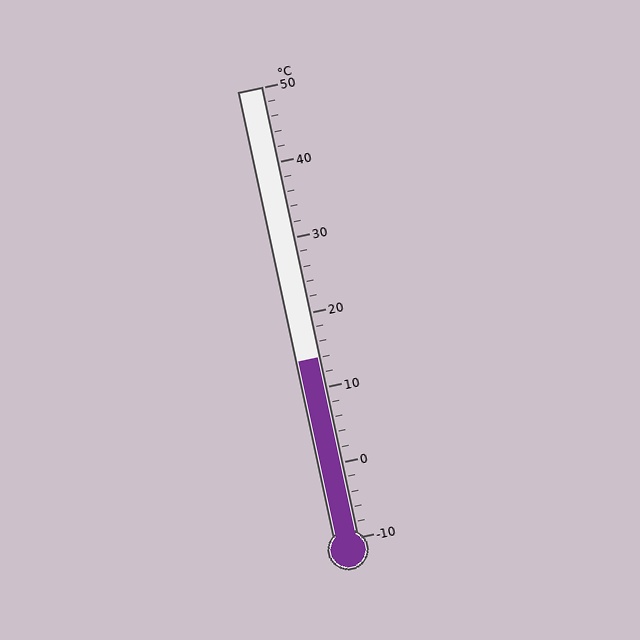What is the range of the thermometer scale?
The thermometer scale ranges from -10°C to 50°C.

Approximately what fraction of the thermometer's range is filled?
The thermometer is filled to approximately 40% of its range.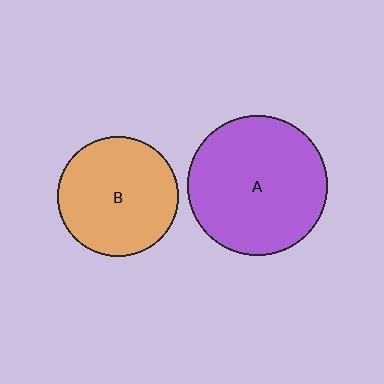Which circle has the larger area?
Circle A (purple).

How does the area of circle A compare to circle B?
Approximately 1.3 times.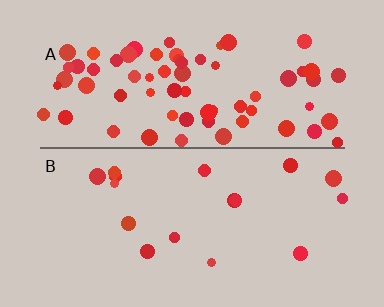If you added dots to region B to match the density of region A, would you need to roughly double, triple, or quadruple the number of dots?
Approximately quadruple.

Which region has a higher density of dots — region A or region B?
A (the top).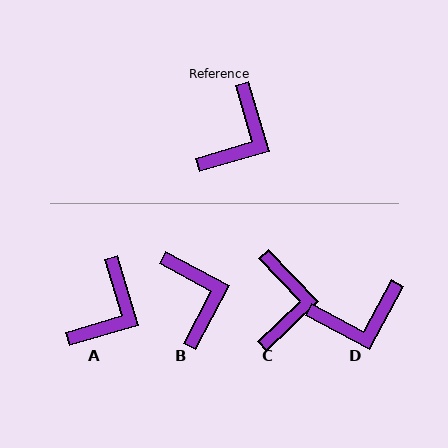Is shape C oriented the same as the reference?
No, it is off by about 28 degrees.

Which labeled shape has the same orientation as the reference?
A.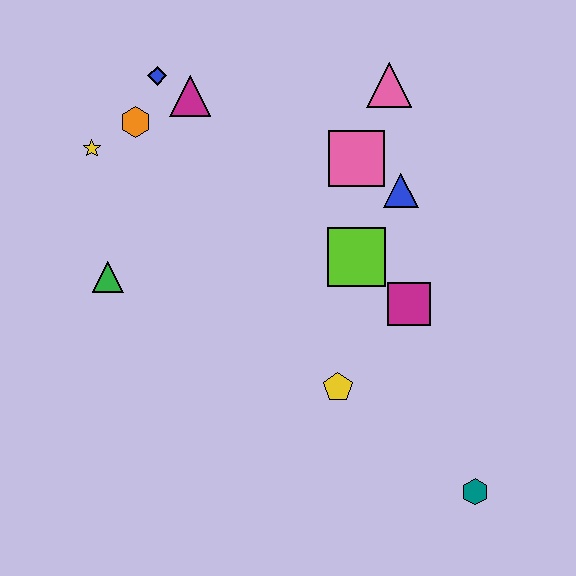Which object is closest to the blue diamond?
The magenta triangle is closest to the blue diamond.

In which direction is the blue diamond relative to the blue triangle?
The blue diamond is to the left of the blue triangle.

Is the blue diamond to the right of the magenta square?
No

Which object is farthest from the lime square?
The yellow star is farthest from the lime square.